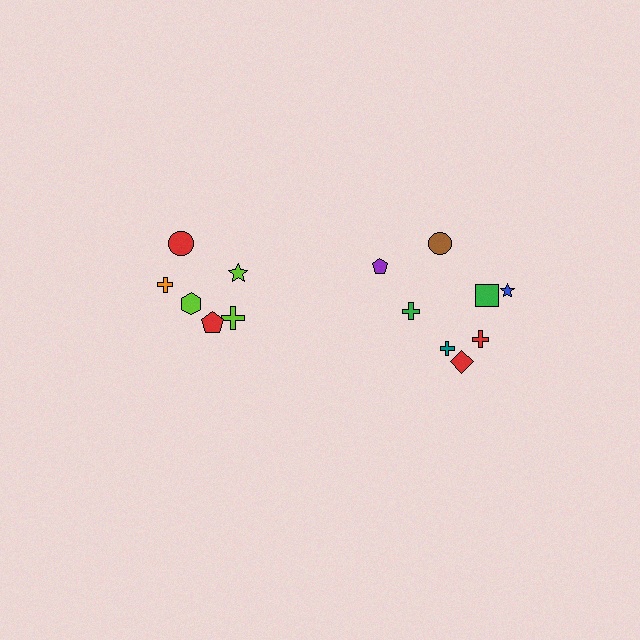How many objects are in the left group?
There are 6 objects.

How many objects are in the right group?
There are 8 objects.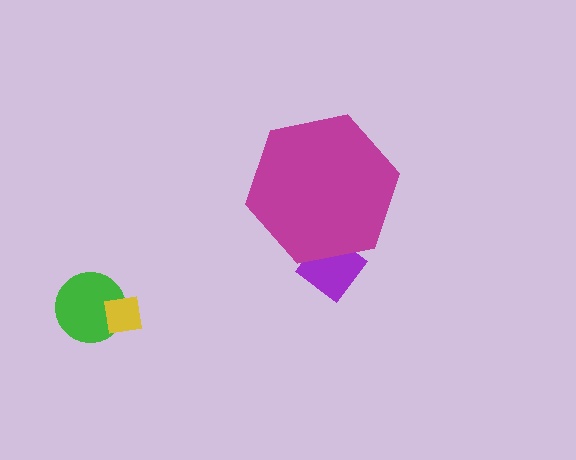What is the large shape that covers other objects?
A magenta hexagon.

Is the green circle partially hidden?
No, the green circle is fully visible.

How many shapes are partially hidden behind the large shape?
1 shape is partially hidden.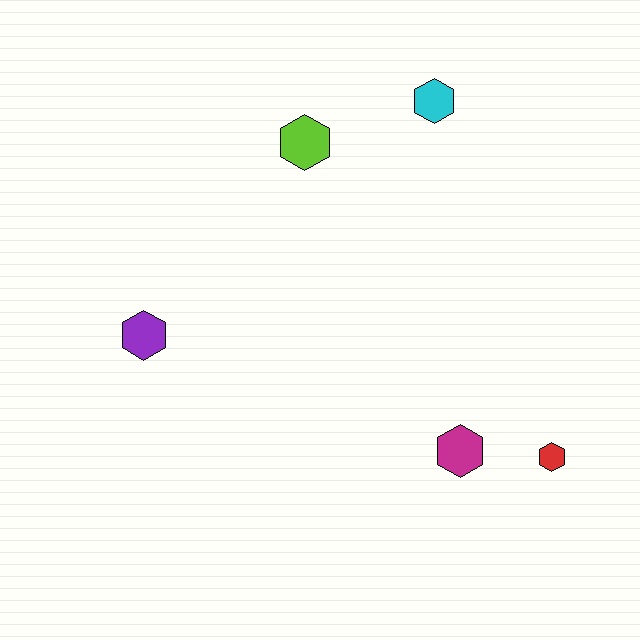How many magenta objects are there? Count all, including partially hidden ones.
There is 1 magenta object.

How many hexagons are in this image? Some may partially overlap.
There are 5 hexagons.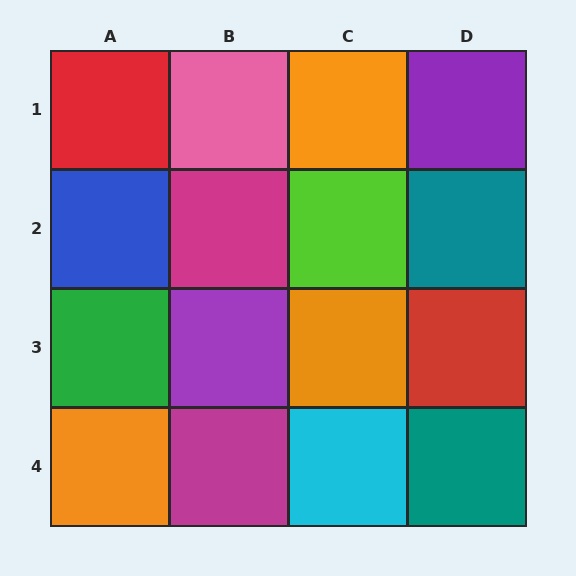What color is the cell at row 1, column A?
Red.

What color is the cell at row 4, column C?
Cyan.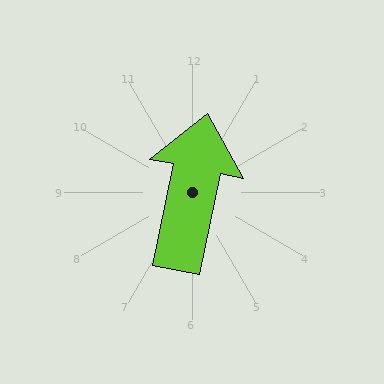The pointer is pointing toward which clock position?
Roughly 12 o'clock.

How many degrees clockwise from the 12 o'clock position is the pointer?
Approximately 11 degrees.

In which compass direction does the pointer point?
North.